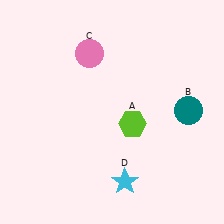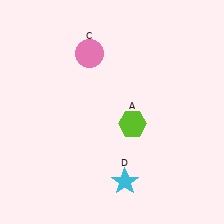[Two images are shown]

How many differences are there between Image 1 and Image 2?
There is 1 difference between the two images.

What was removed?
The teal circle (B) was removed in Image 2.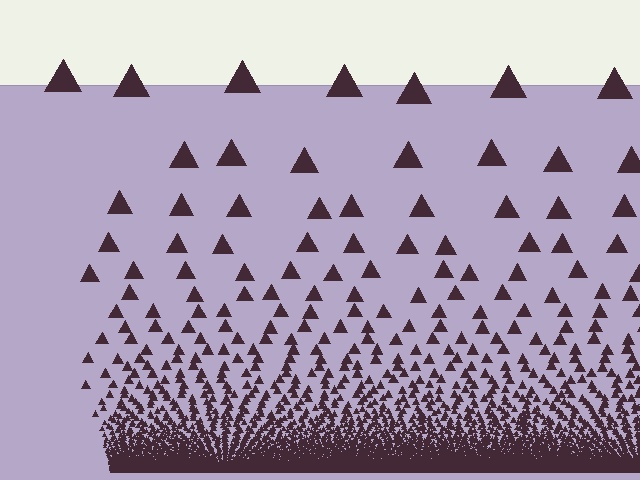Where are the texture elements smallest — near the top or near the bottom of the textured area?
Near the bottom.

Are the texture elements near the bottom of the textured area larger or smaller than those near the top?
Smaller. The gradient is inverted — elements near the bottom are smaller and denser.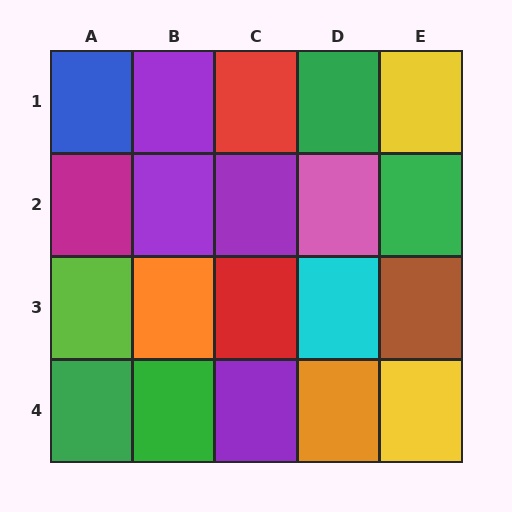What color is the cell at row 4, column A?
Green.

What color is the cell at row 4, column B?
Green.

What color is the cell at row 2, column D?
Pink.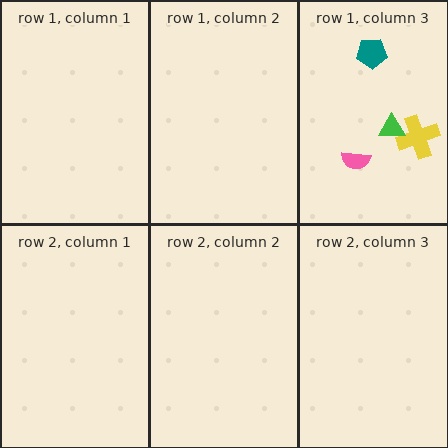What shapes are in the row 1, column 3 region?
The teal pentagon, the yellow cross, the pink semicircle, the green triangle.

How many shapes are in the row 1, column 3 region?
4.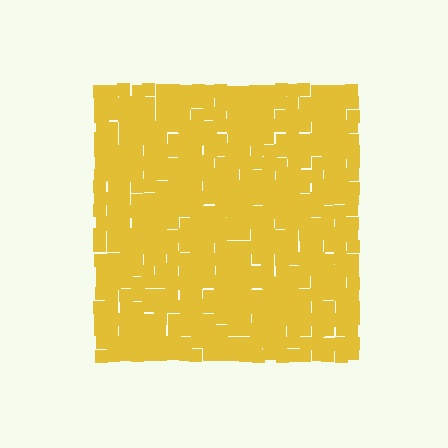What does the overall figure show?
The overall figure shows a square.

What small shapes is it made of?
It is made of small squares.